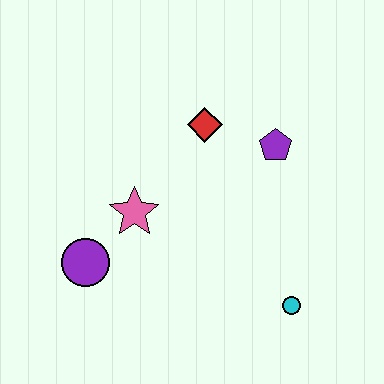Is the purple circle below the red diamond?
Yes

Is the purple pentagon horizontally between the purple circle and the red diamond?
No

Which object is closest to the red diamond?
The purple pentagon is closest to the red diamond.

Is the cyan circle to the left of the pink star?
No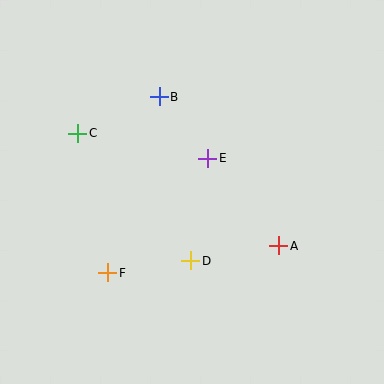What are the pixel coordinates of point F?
Point F is at (108, 273).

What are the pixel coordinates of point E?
Point E is at (208, 158).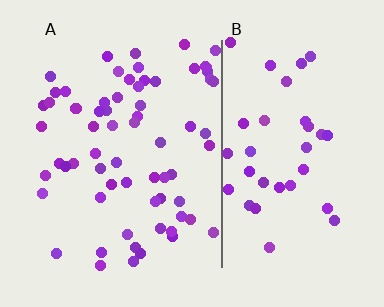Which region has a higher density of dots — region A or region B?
A (the left).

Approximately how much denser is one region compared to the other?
Approximately 1.8× — region A over region B.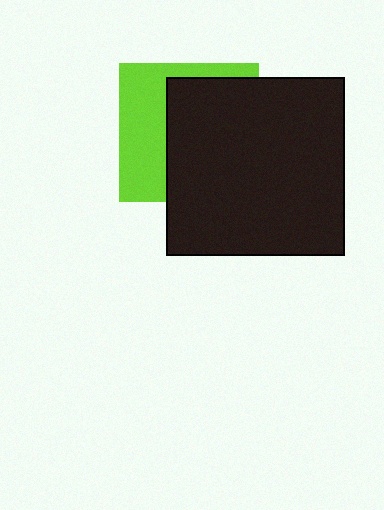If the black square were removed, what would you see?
You would see the complete lime square.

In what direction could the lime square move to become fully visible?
The lime square could move left. That would shift it out from behind the black square entirely.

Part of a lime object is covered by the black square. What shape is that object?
It is a square.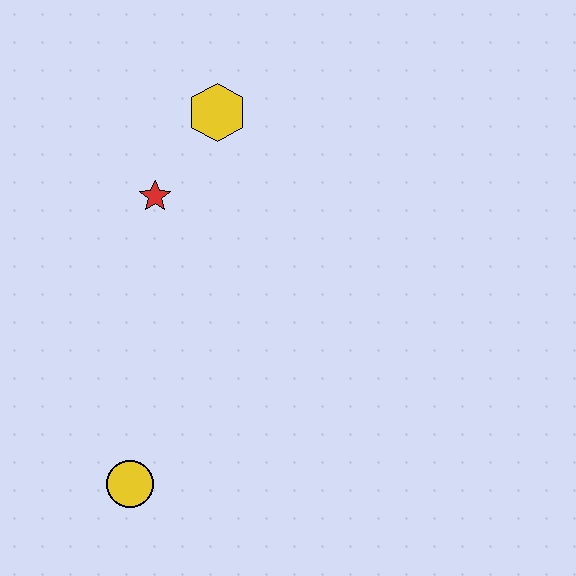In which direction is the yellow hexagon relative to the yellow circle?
The yellow hexagon is above the yellow circle.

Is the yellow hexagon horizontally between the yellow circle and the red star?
No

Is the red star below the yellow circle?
No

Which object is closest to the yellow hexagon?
The red star is closest to the yellow hexagon.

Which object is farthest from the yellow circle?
The yellow hexagon is farthest from the yellow circle.